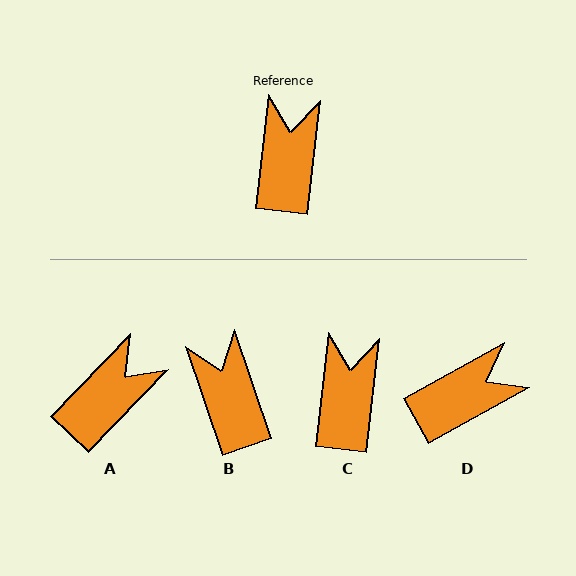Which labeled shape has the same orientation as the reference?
C.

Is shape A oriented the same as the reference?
No, it is off by about 37 degrees.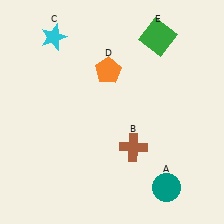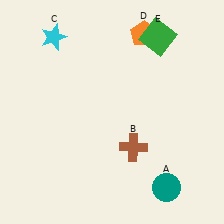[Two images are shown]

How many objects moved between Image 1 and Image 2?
1 object moved between the two images.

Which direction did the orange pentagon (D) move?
The orange pentagon (D) moved up.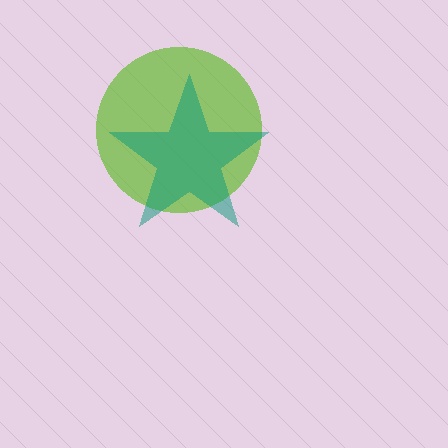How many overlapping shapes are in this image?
There are 2 overlapping shapes in the image.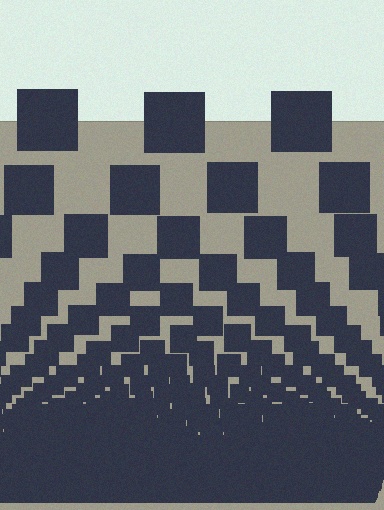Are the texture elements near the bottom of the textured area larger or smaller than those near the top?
Smaller. The gradient is inverted — elements near the bottom are smaller and denser.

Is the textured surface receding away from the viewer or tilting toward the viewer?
The surface appears to tilt toward the viewer. Texture elements get larger and sparser toward the top.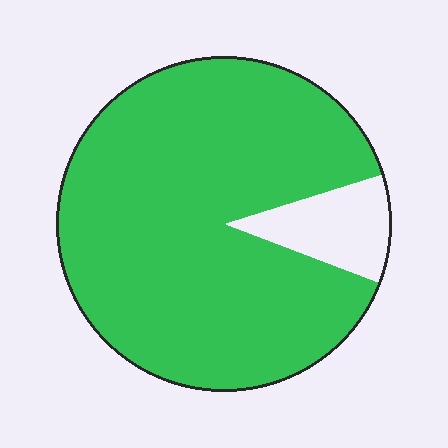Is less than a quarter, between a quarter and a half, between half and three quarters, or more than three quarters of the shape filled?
More than three quarters.